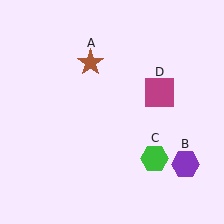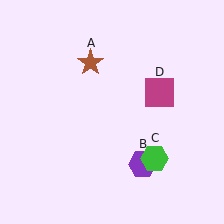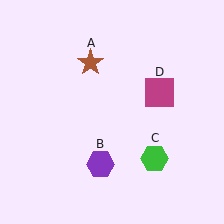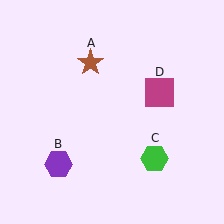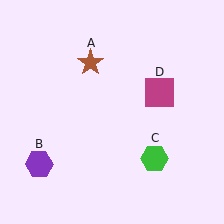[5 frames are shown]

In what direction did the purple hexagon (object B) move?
The purple hexagon (object B) moved left.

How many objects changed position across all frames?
1 object changed position: purple hexagon (object B).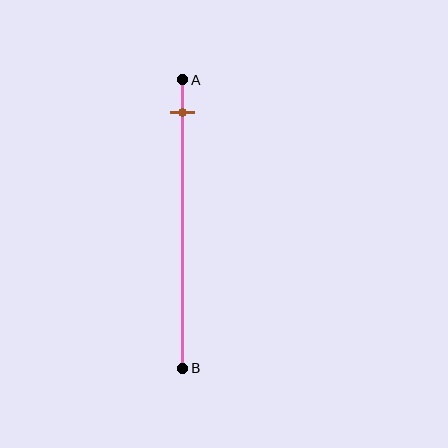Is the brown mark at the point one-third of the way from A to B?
No, the mark is at about 10% from A, not at the 33% one-third point.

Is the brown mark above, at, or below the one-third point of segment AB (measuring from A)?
The brown mark is above the one-third point of segment AB.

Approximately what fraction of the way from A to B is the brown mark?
The brown mark is approximately 10% of the way from A to B.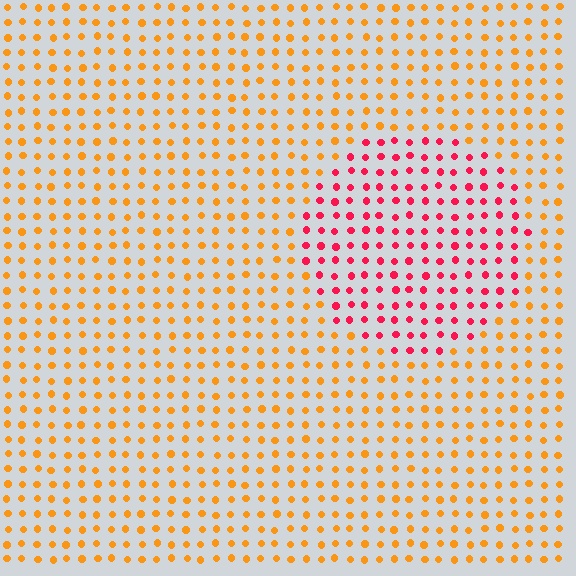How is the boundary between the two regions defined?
The boundary is defined purely by a slight shift in hue (about 49 degrees). Spacing, size, and orientation are identical on both sides.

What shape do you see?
I see a circle.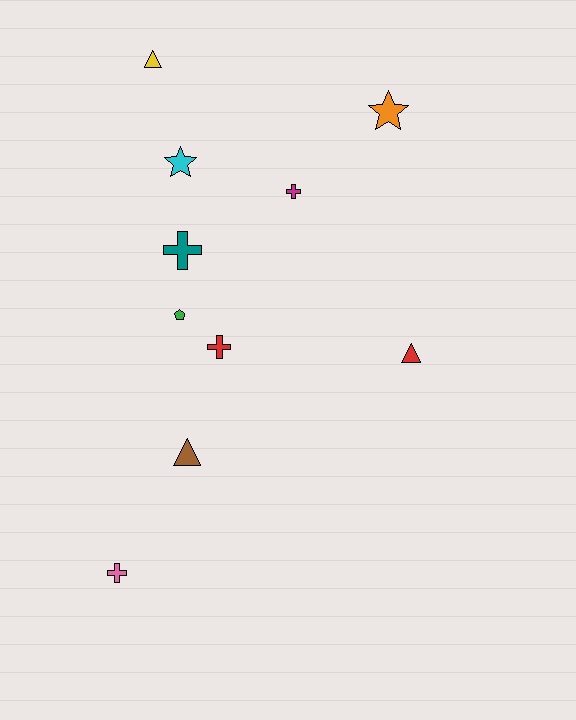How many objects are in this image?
There are 10 objects.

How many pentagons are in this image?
There is 1 pentagon.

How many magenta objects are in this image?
There is 1 magenta object.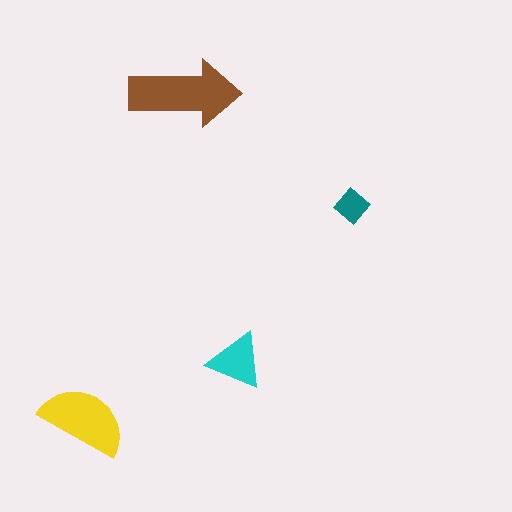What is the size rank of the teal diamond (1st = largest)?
4th.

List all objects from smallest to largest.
The teal diamond, the cyan triangle, the yellow semicircle, the brown arrow.